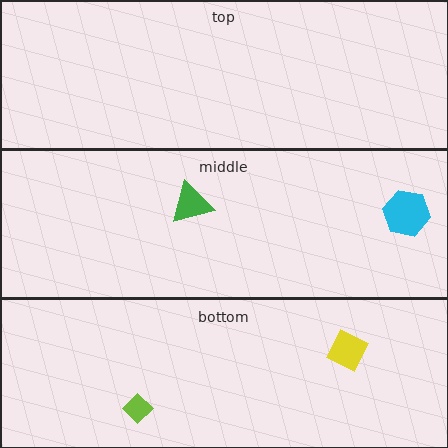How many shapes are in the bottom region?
2.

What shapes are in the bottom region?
The yellow square, the lime diamond.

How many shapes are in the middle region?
2.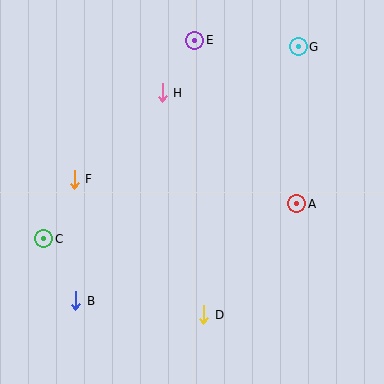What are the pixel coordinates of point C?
Point C is at (43, 239).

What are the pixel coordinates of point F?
Point F is at (74, 179).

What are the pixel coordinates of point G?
Point G is at (298, 47).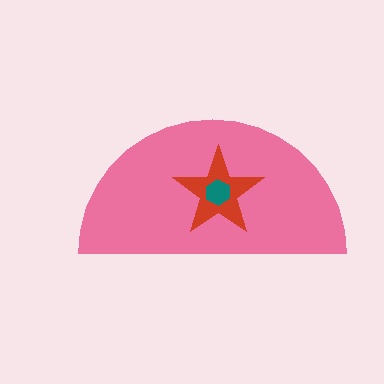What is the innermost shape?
The teal hexagon.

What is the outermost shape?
The pink semicircle.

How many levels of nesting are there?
3.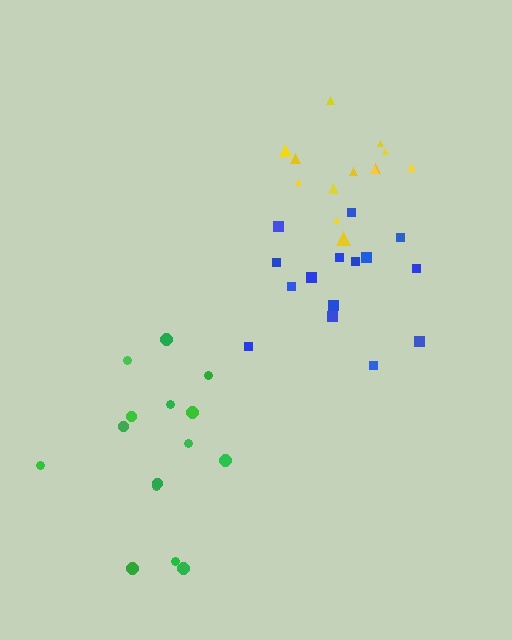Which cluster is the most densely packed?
Yellow.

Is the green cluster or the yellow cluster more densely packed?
Yellow.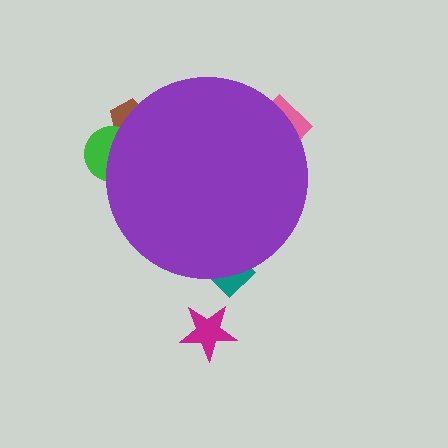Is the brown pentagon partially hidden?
Yes, the brown pentagon is partially hidden behind the purple circle.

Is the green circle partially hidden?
Yes, the green circle is partially hidden behind the purple circle.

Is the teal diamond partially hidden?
Yes, the teal diamond is partially hidden behind the purple circle.